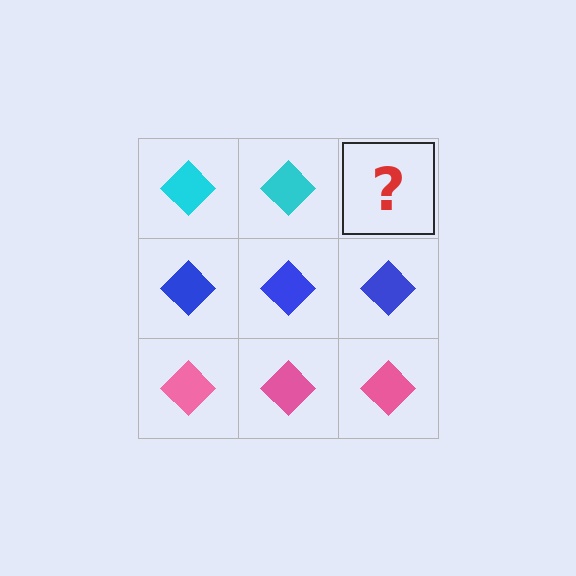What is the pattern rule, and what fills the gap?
The rule is that each row has a consistent color. The gap should be filled with a cyan diamond.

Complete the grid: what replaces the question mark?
The question mark should be replaced with a cyan diamond.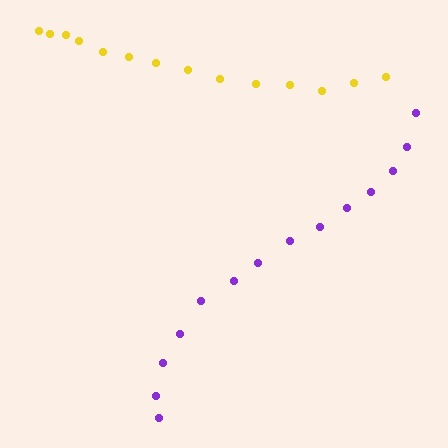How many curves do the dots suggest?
There are 2 distinct paths.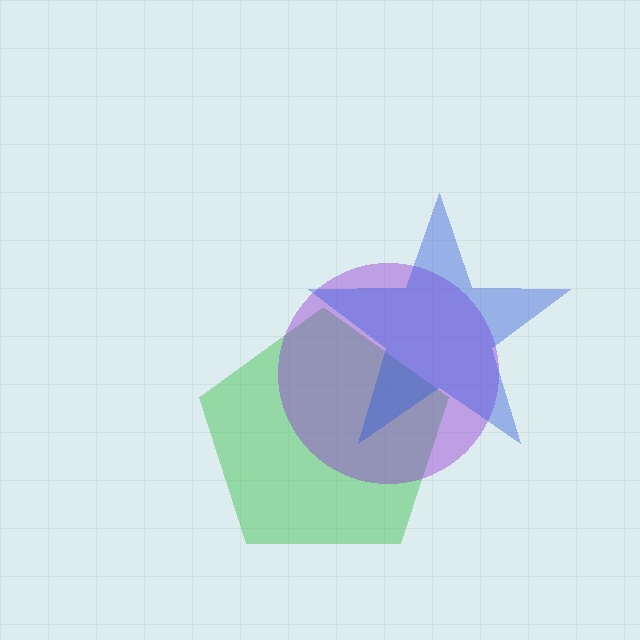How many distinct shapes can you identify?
There are 3 distinct shapes: a green pentagon, a purple circle, a blue star.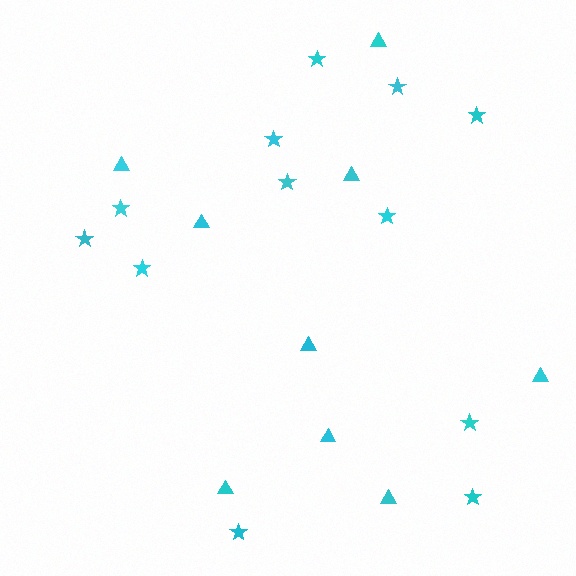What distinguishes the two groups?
There are 2 groups: one group of stars (12) and one group of triangles (9).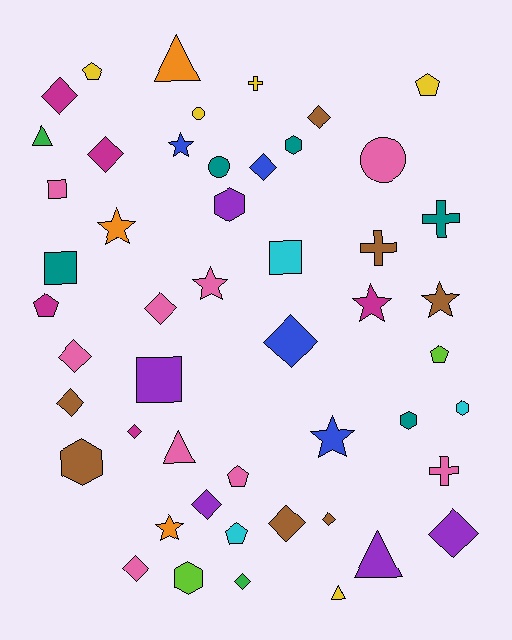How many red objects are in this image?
There are no red objects.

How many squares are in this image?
There are 4 squares.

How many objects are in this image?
There are 50 objects.